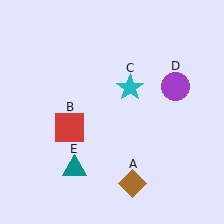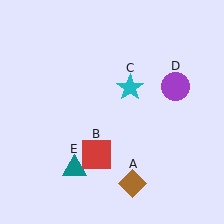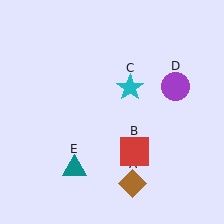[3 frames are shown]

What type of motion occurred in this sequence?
The red square (object B) rotated counterclockwise around the center of the scene.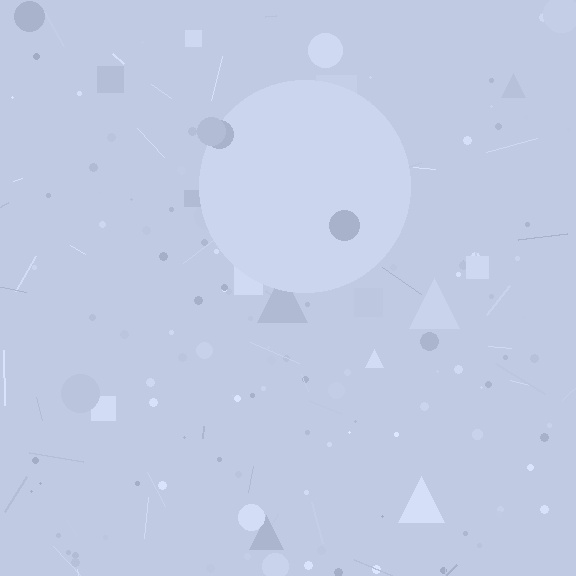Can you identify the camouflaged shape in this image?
The camouflaged shape is a circle.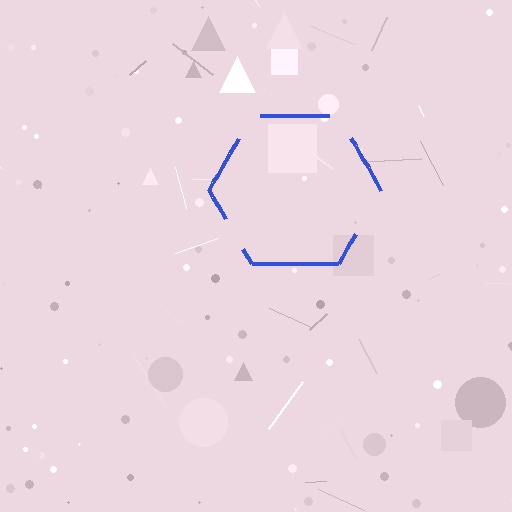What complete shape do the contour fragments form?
The contour fragments form a hexagon.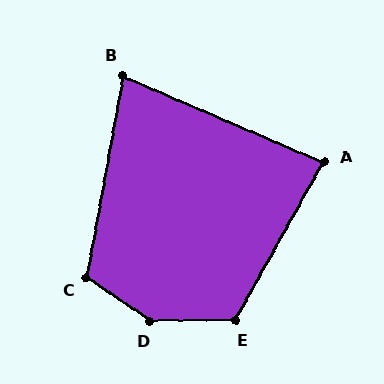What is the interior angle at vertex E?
Approximately 120 degrees (obtuse).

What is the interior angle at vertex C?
Approximately 114 degrees (obtuse).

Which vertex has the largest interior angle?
D, at approximately 145 degrees.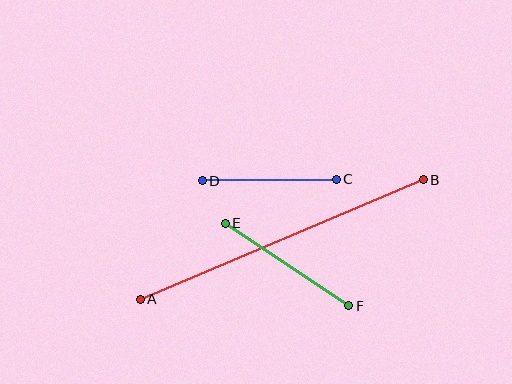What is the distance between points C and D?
The distance is approximately 134 pixels.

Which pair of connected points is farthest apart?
Points A and B are farthest apart.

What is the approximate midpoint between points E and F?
The midpoint is at approximately (287, 264) pixels.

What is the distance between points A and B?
The distance is approximately 307 pixels.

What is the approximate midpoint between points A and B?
The midpoint is at approximately (282, 239) pixels.